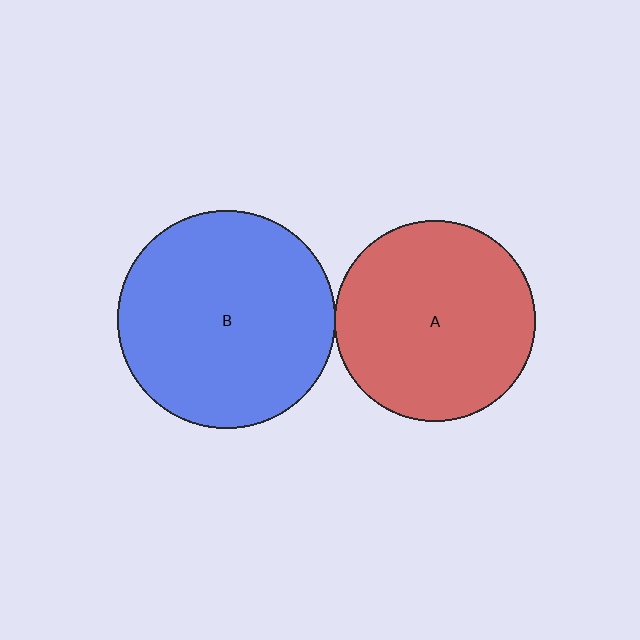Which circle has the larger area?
Circle B (blue).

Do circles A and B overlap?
Yes.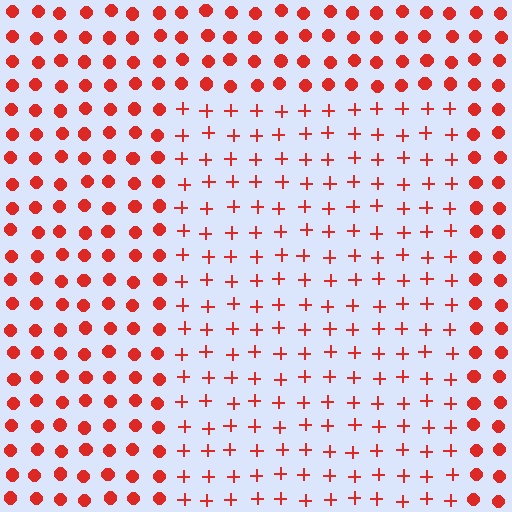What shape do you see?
I see a rectangle.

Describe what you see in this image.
The image is filled with small red elements arranged in a uniform grid. A rectangle-shaped region contains plus signs, while the surrounding area contains circles. The boundary is defined purely by the change in element shape.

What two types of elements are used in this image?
The image uses plus signs inside the rectangle region and circles outside it.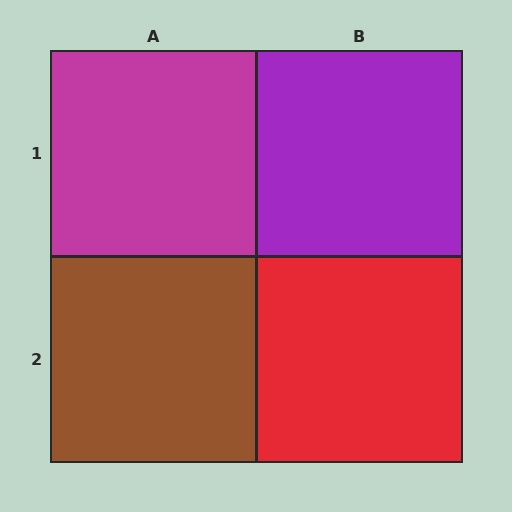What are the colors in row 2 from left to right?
Brown, red.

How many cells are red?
1 cell is red.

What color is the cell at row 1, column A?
Magenta.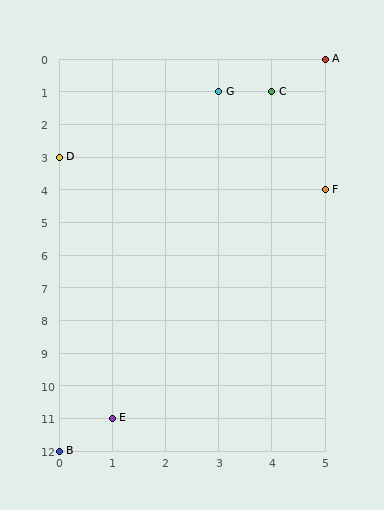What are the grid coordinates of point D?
Point D is at grid coordinates (0, 3).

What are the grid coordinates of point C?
Point C is at grid coordinates (4, 1).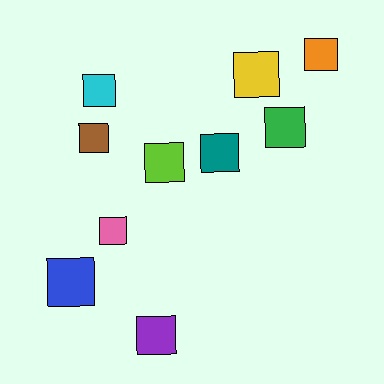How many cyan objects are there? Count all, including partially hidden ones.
There is 1 cyan object.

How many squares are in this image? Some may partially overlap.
There are 10 squares.